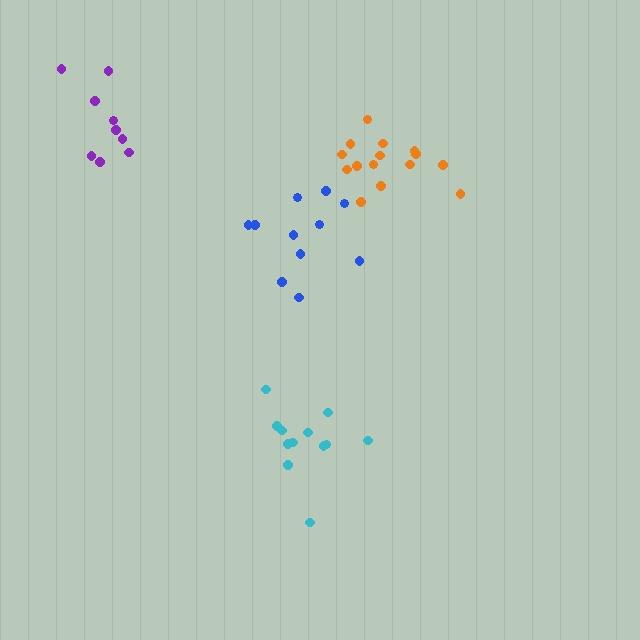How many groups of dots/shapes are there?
There are 4 groups.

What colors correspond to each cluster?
The clusters are colored: blue, orange, cyan, purple.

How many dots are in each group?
Group 1: 11 dots, Group 2: 15 dots, Group 3: 12 dots, Group 4: 9 dots (47 total).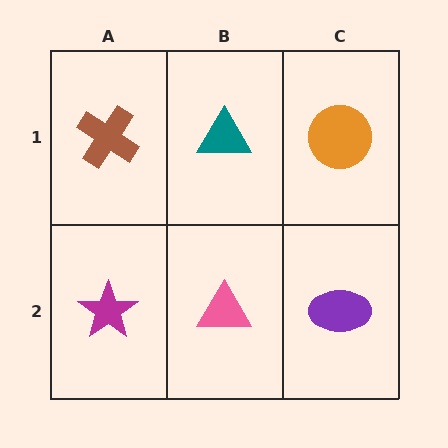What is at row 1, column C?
An orange circle.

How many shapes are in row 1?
3 shapes.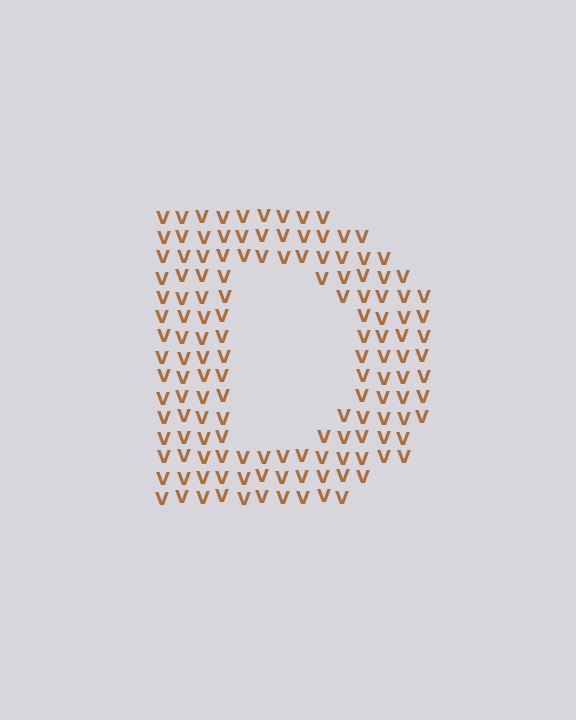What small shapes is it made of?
It is made of small letter V's.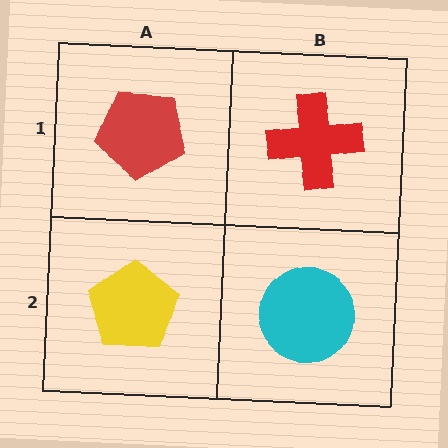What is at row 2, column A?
A yellow pentagon.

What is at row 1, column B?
A red cross.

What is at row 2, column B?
A cyan circle.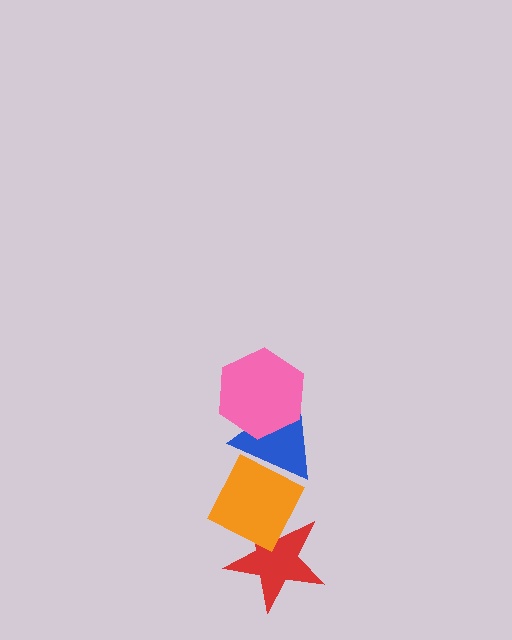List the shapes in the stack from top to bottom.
From top to bottom: the pink hexagon, the blue triangle, the orange diamond, the red star.